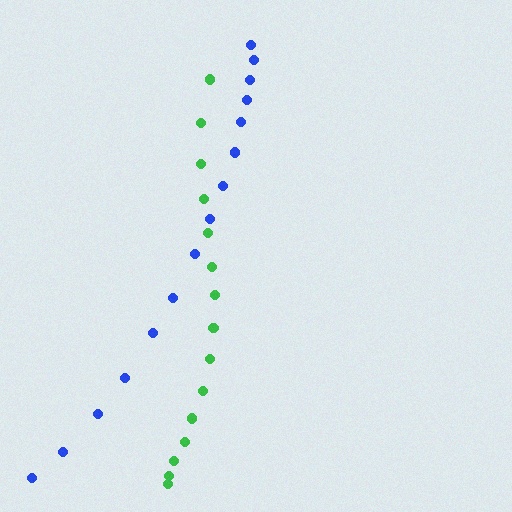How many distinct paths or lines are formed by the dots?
There are 2 distinct paths.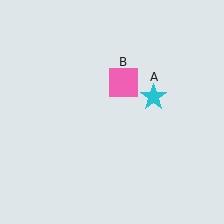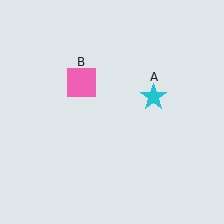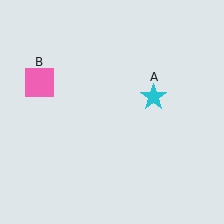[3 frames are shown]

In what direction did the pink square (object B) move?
The pink square (object B) moved left.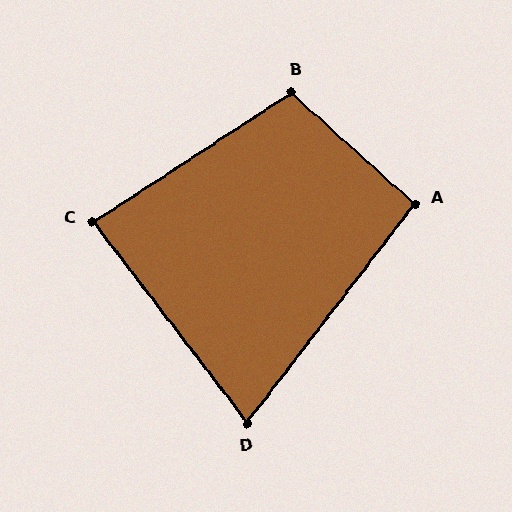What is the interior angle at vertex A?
Approximately 94 degrees (approximately right).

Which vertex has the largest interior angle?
B, at approximately 105 degrees.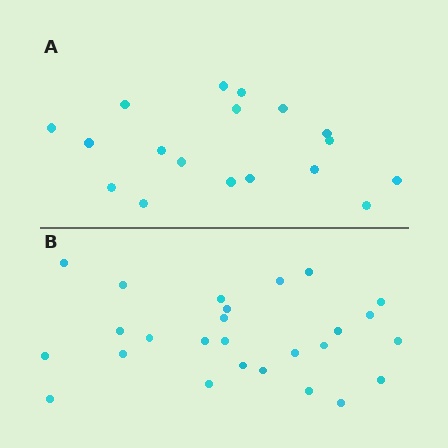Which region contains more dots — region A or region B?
Region B (the bottom region) has more dots.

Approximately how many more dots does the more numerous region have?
Region B has roughly 8 or so more dots than region A.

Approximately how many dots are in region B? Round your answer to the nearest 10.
About 30 dots. (The exact count is 26, which rounds to 30.)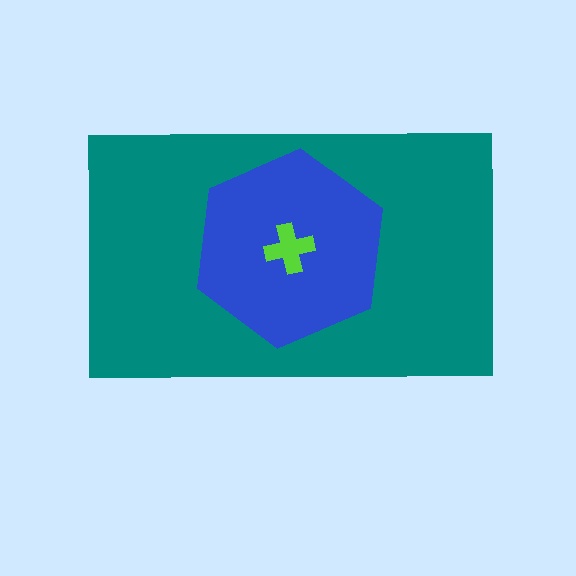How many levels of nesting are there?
3.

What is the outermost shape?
The teal rectangle.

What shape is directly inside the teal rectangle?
The blue hexagon.